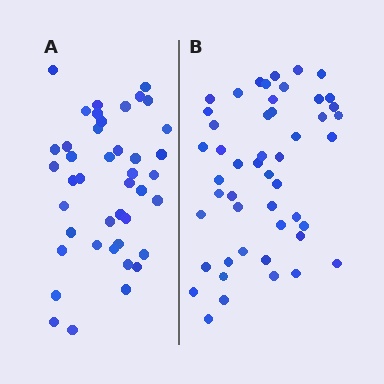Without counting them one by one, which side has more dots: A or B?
Region B (the right region) has more dots.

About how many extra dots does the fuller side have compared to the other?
Region B has roughly 8 or so more dots than region A.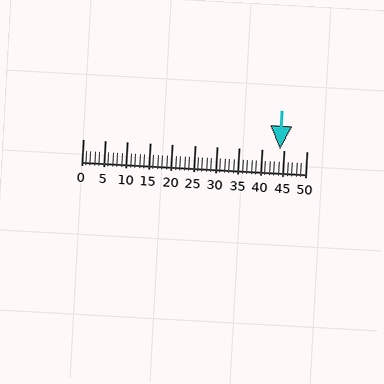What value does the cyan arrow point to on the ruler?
The cyan arrow points to approximately 44.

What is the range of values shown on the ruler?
The ruler shows values from 0 to 50.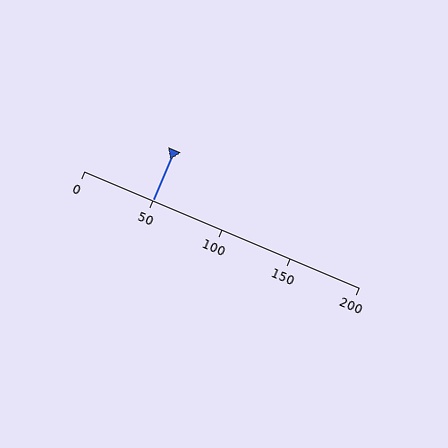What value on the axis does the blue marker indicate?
The marker indicates approximately 50.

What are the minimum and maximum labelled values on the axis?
The axis runs from 0 to 200.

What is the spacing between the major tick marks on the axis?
The major ticks are spaced 50 apart.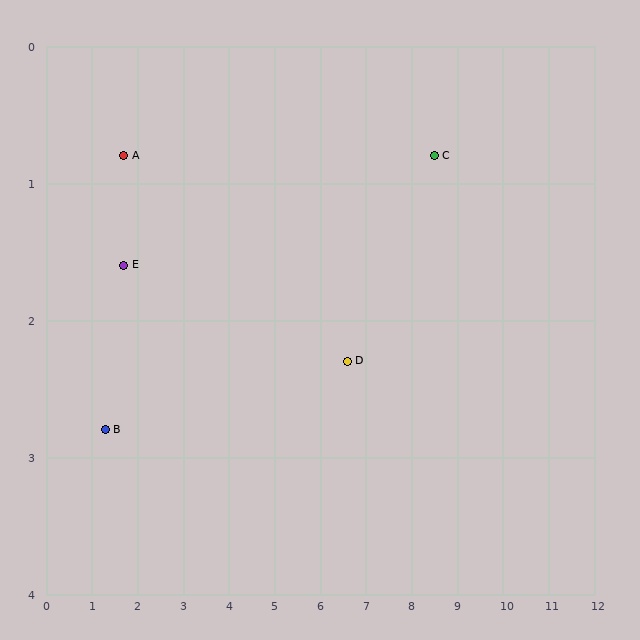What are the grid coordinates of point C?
Point C is at approximately (8.5, 0.8).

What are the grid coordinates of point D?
Point D is at approximately (6.6, 2.3).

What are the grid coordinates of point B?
Point B is at approximately (1.3, 2.8).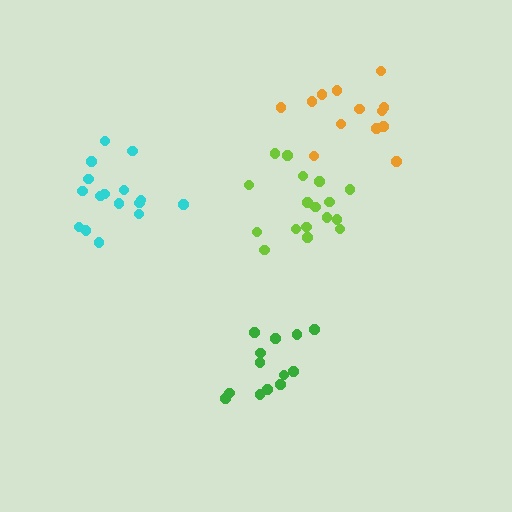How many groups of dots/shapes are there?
There are 4 groups.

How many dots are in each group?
Group 1: 17 dots, Group 2: 13 dots, Group 3: 13 dots, Group 4: 16 dots (59 total).